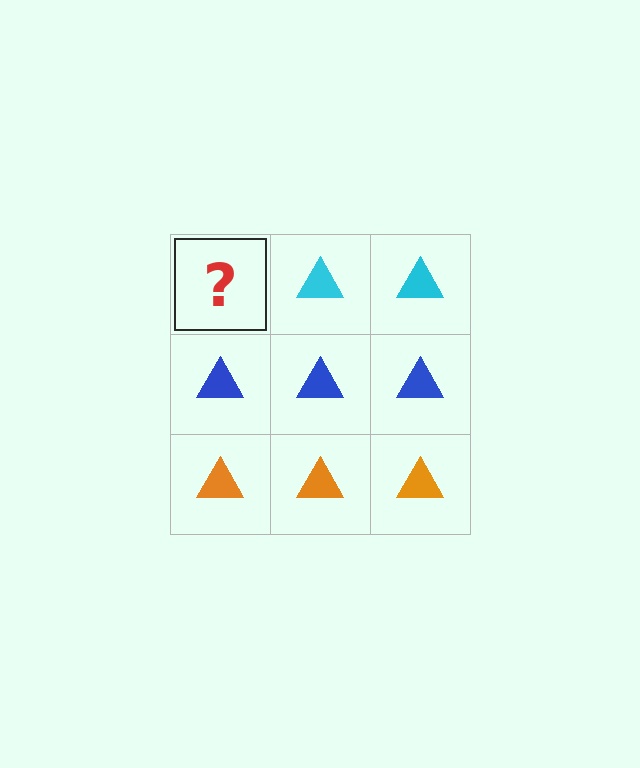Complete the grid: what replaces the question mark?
The question mark should be replaced with a cyan triangle.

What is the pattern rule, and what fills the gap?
The rule is that each row has a consistent color. The gap should be filled with a cyan triangle.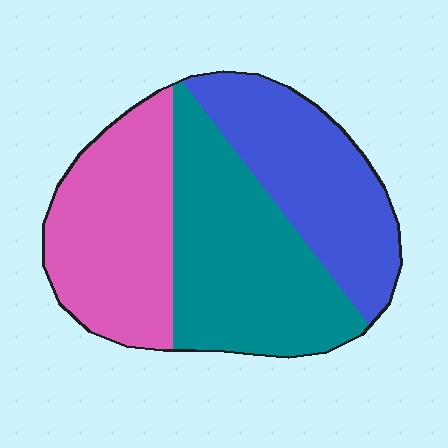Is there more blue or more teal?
Teal.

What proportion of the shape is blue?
Blue covers roughly 30% of the shape.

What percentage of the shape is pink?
Pink takes up about one third (1/3) of the shape.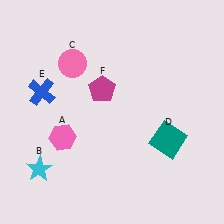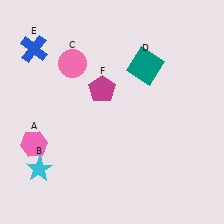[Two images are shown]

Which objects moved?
The objects that moved are: the pink hexagon (A), the teal square (D), the blue cross (E).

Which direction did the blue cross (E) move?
The blue cross (E) moved up.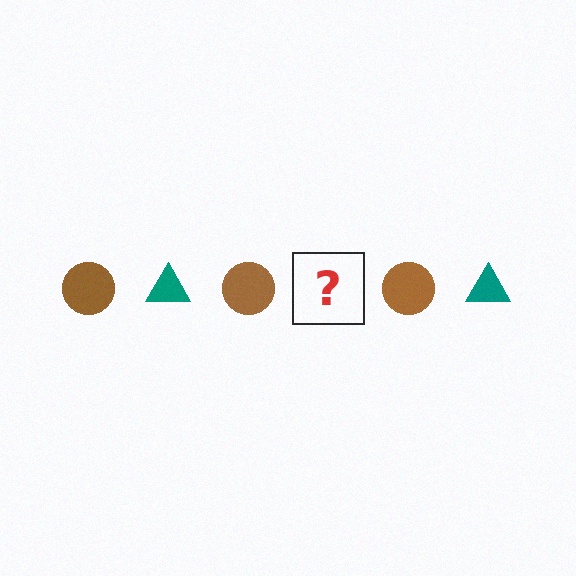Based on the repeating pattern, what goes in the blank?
The blank should be a teal triangle.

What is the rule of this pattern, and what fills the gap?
The rule is that the pattern alternates between brown circle and teal triangle. The gap should be filled with a teal triangle.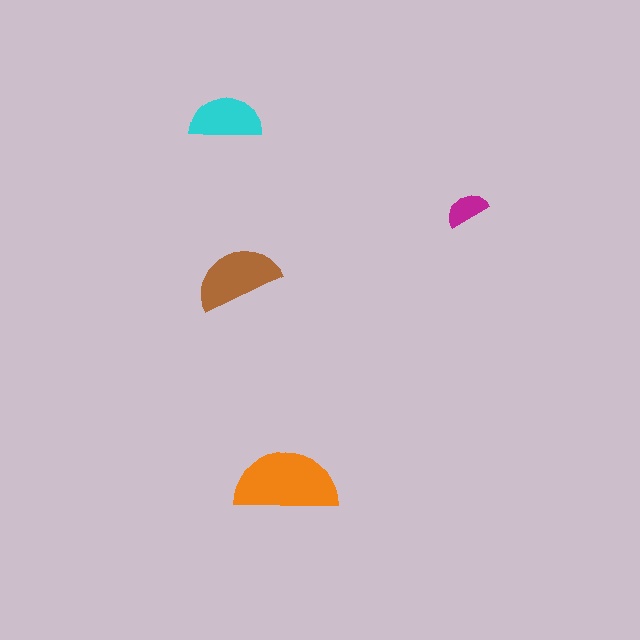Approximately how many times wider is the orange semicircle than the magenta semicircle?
About 2.5 times wider.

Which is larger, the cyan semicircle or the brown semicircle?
The brown one.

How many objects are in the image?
There are 4 objects in the image.